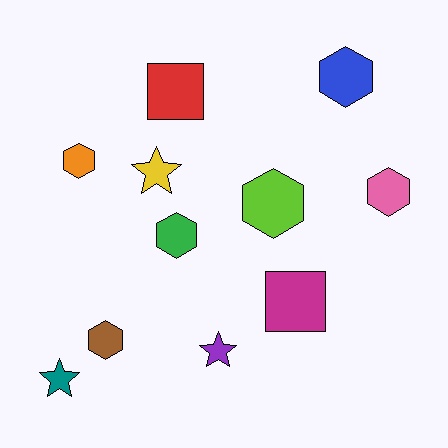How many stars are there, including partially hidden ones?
There are 3 stars.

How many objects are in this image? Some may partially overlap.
There are 11 objects.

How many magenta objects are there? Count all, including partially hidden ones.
There is 1 magenta object.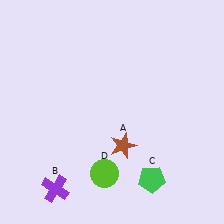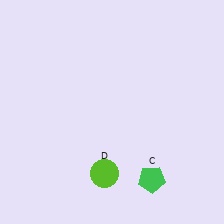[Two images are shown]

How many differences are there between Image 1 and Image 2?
There are 2 differences between the two images.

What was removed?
The brown star (A), the purple cross (B) were removed in Image 2.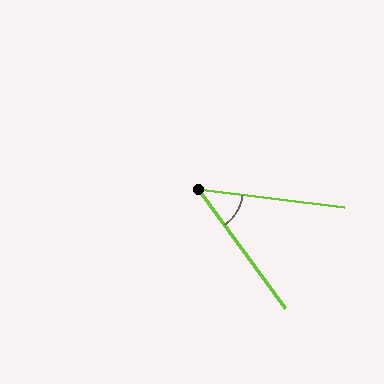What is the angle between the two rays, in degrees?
Approximately 47 degrees.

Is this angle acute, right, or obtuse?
It is acute.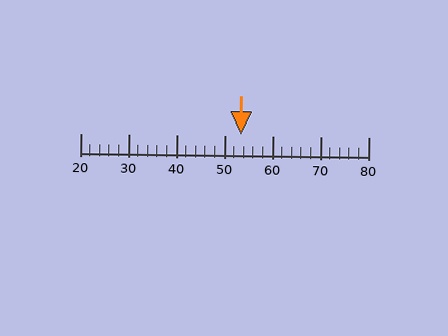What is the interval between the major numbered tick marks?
The major tick marks are spaced 10 units apart.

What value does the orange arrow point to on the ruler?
The orange arrow points to approximately 54.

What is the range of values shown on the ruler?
The ruler shows values from 20 to 80.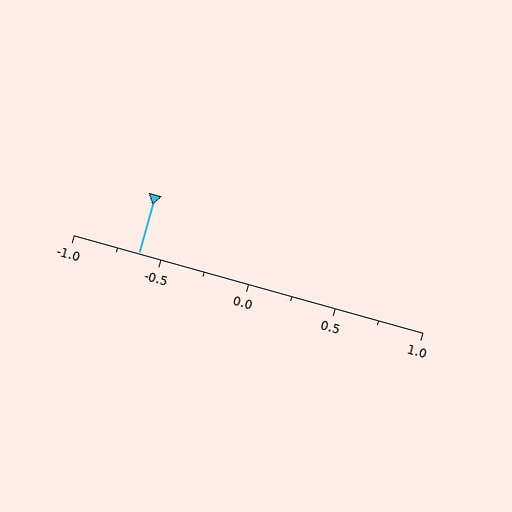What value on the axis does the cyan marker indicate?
The marker indicates approximately -0.62.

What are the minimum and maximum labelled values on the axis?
The axis runs from -1.0 to 1.0.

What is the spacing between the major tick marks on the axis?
The major ticks are spaced 0.5 apart.